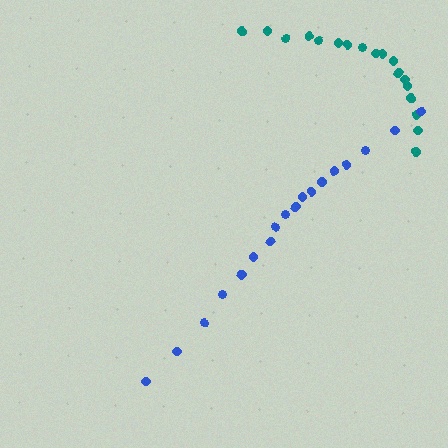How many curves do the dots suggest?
There are 2 distinct paths.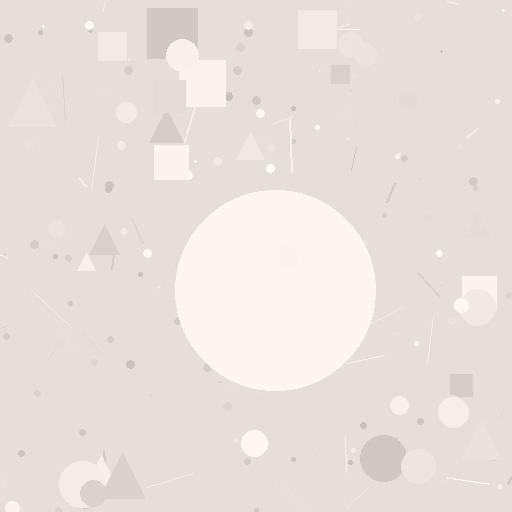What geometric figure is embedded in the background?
A circle is embedded in the background.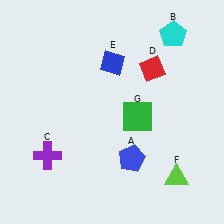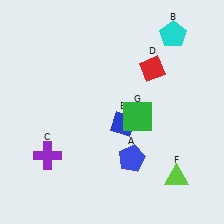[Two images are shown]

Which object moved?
The blue diamond (E) moved down.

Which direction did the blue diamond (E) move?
The blue diamond (E) moved down.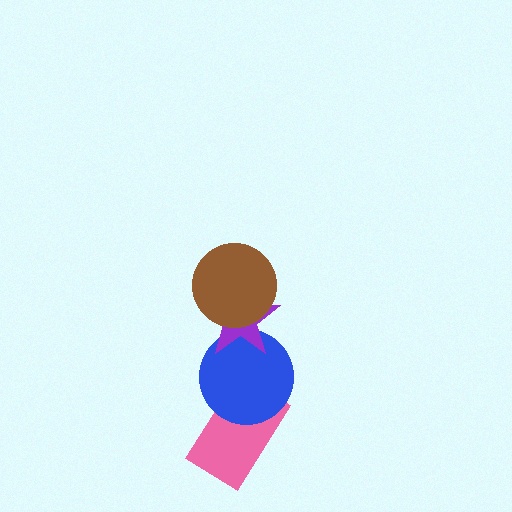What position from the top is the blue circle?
The blue circle is 3rd from the top.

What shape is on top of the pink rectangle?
The blue circle is on top of the pink rectangle.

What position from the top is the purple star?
The purple star is 2nd from the top.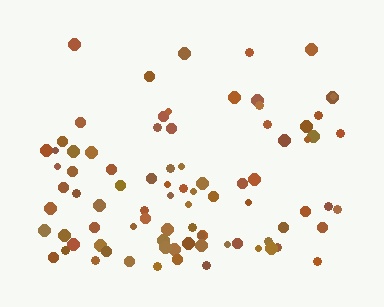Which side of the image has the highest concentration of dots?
The bottom.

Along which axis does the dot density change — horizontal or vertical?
Vertical.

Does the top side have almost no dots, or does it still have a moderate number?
Still a moderate number, just noticeably fewer than the bottom.